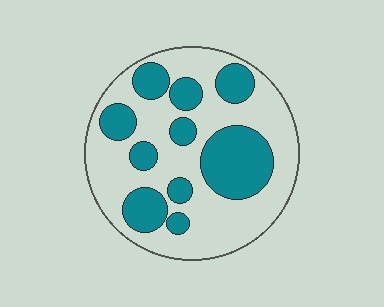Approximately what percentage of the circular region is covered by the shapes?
Approximately 35%.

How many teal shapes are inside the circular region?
10.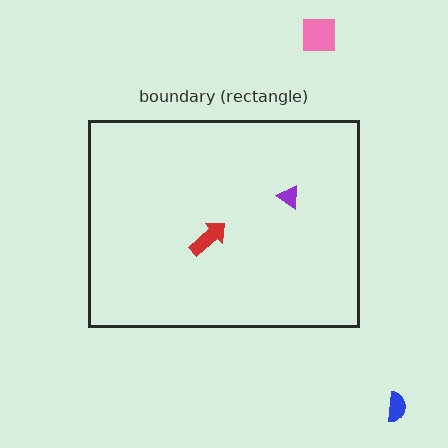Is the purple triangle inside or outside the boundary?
Inside.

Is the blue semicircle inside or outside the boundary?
Outside.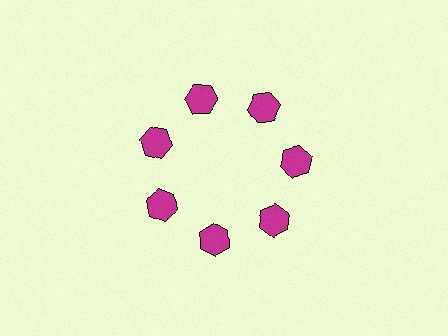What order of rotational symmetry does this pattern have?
This pattern has 7-fold rotational symmetry.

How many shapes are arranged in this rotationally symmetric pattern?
There are 7 shapes, arranged in 7 groups of 1.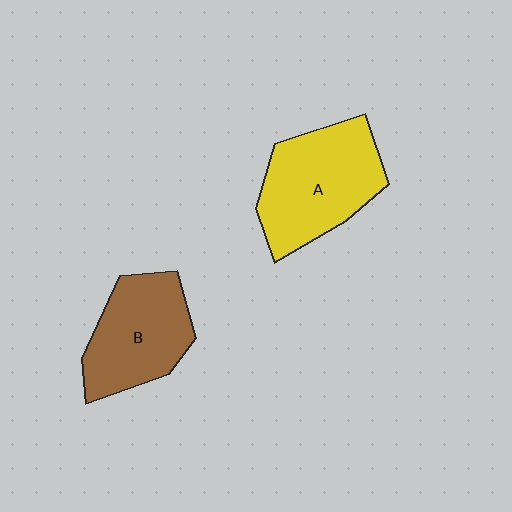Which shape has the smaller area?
Shape B (brown).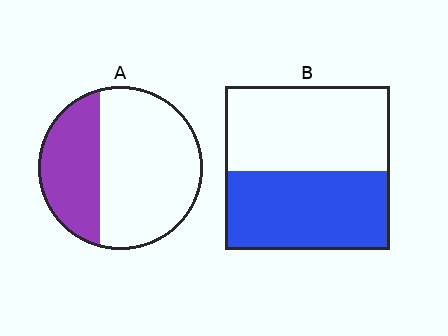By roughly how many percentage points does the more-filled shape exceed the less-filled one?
By roughly 15 percentage points (B over A).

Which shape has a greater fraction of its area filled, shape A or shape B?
Shape B.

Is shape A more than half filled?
No.